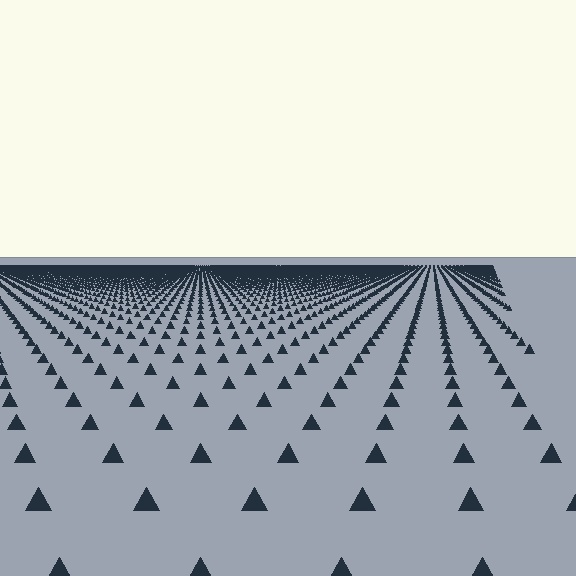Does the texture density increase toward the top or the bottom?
Density increases toward the top.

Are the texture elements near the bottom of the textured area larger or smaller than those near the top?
Larger. Near the bottom, elements are closer to the viewer and appear at a bigger on-screen size.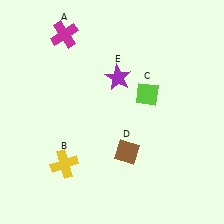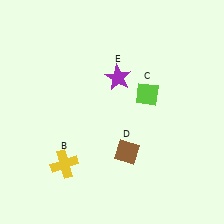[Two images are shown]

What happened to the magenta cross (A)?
The magenta cross (A) was removed in Image 2. It was in the top-left area of Image 1.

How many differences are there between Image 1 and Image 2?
There is 1 difference between the two images.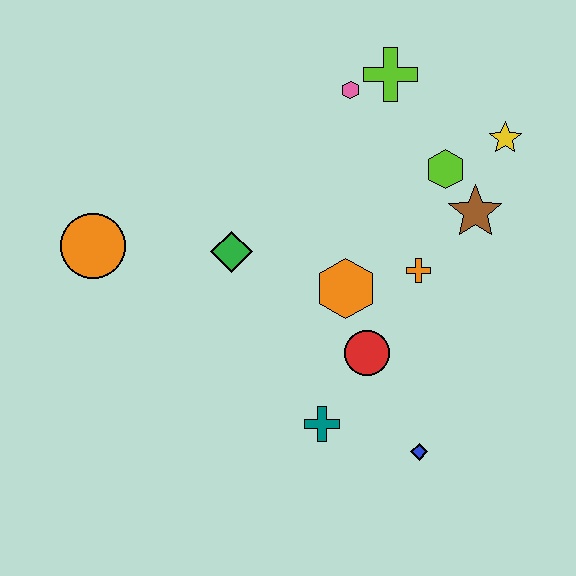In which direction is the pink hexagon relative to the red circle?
The pink hexagon is above the red circle.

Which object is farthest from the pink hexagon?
The blue diamond is farthest from the pink hexagon.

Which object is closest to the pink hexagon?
The lime cross is closest to the pink hexagon.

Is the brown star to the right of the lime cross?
Yes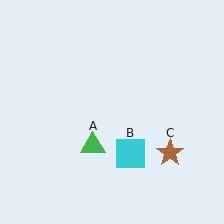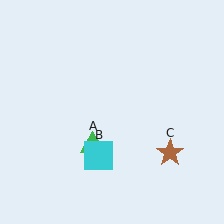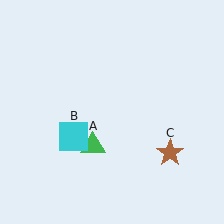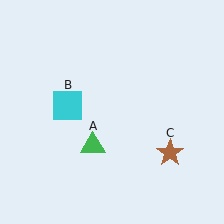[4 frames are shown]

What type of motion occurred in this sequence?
The cyan square (object B) rotated clockwise around the center of the scene.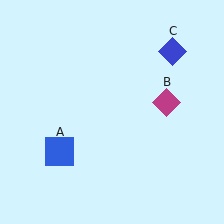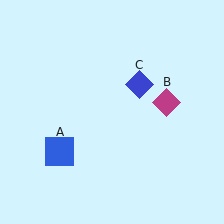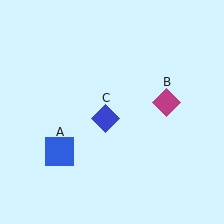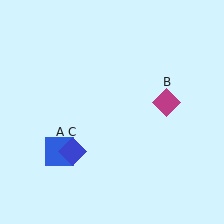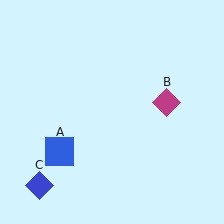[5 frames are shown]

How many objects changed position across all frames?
1 object changed position: blue diamond (object C).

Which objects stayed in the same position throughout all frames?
Blue square (object A) and magenta diamond (object B) remained stationary.